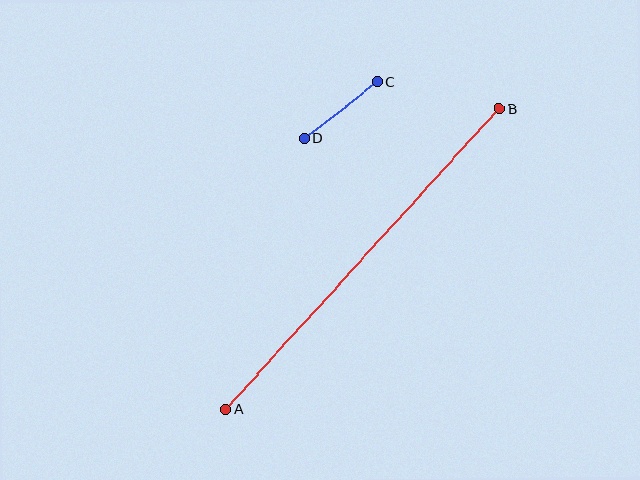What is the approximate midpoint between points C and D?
The midpoint is at approximately (341, 110) pixels.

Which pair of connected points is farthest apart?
Points A and B are farthest apart.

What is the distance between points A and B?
The distance is approximately 406 pixels.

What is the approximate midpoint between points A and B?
The midpoint is at approximately (362, 259) pixels.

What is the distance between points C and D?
The distance is approximately 92 pixels.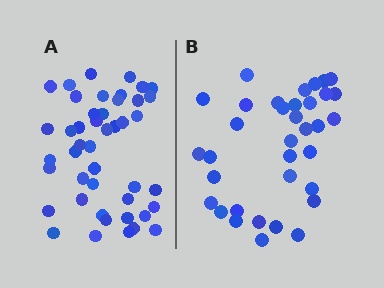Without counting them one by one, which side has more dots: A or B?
Region A (the left region) has more dots.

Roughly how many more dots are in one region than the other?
Region A has roughly 10 or so more dots than region B.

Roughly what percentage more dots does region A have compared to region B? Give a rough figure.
About 30% more.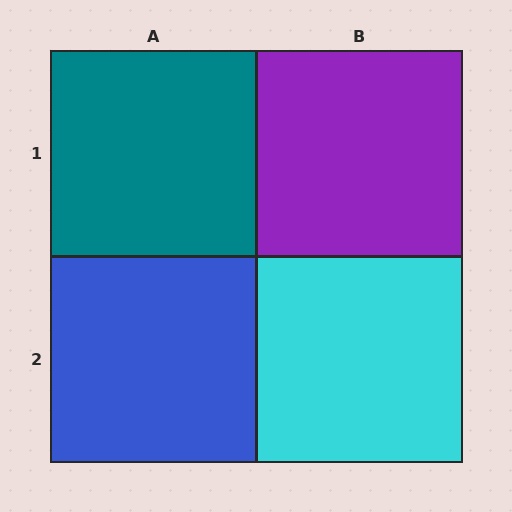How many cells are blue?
1 cell is blue.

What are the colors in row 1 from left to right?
Teal, purple.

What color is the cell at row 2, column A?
Blue.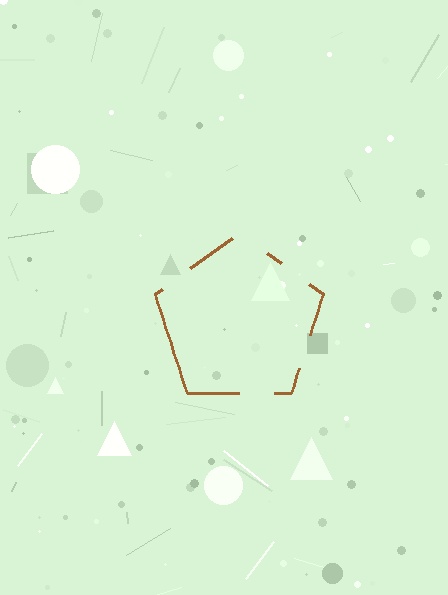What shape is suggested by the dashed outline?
The dashed outline suggests a pentagon.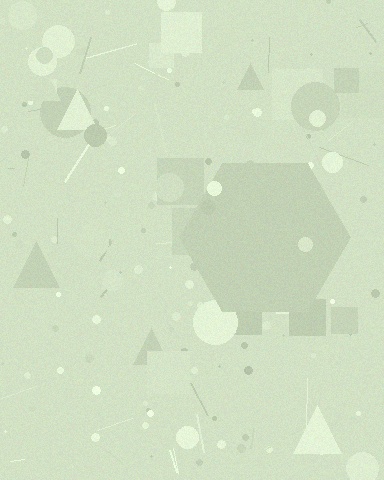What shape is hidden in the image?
A hexagon is hidden in the image.